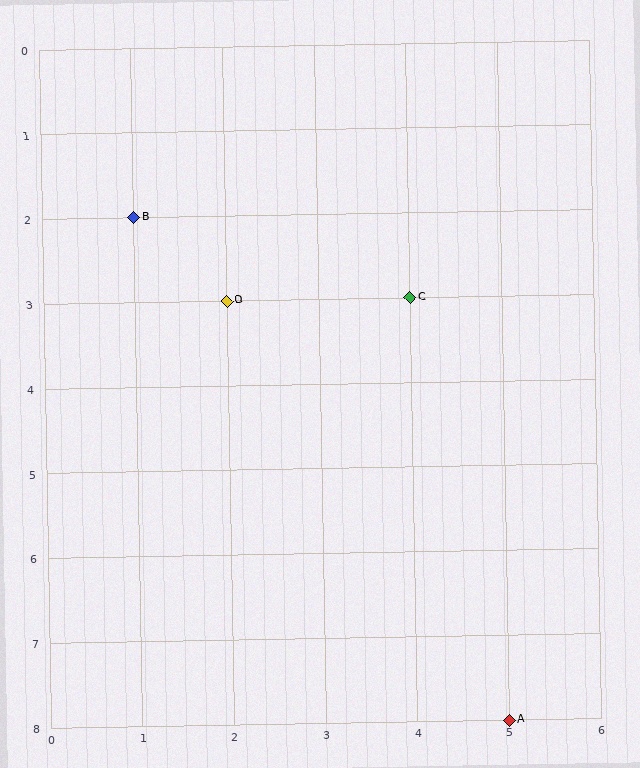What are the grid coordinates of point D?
Point D is at grid coordinates (2, 3).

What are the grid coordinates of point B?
Point B is at grid coordinates (1, 2).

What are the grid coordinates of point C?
Point C is at grid coordinates (4, 3).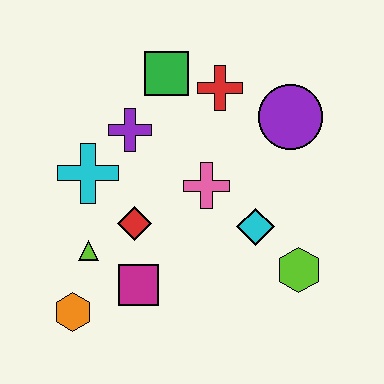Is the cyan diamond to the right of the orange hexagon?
Yes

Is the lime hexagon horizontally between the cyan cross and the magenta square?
No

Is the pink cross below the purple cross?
Yes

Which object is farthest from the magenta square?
The purple circle is farthest from the magenta square.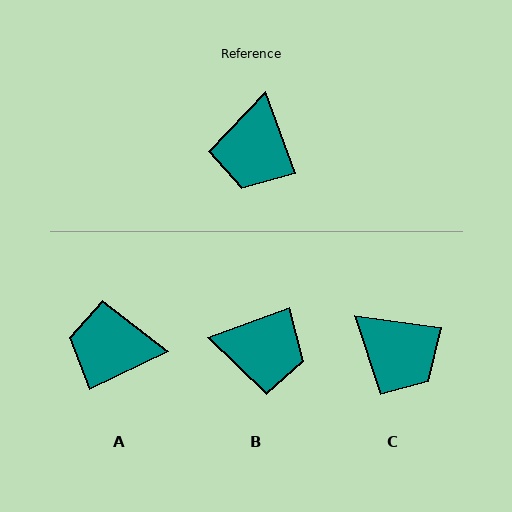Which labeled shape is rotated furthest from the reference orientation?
B, about 90 degrees away.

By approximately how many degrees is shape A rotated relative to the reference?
Approximately 84 degrees clockwise.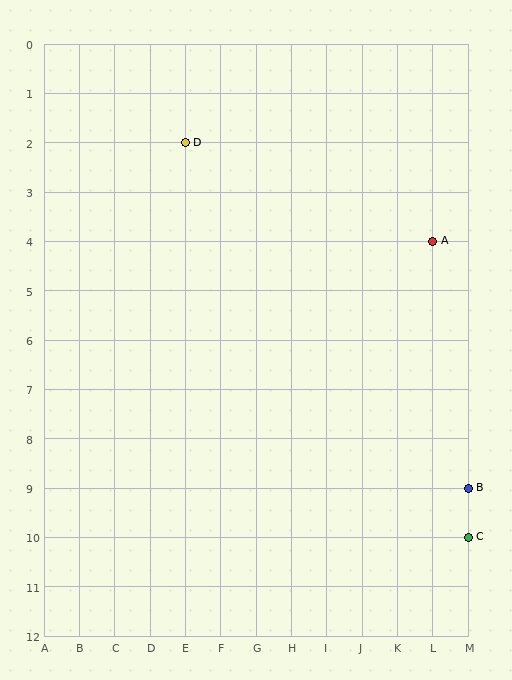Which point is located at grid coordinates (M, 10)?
Point C is at (M, 10).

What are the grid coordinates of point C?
Point C is at grid coordinates (M, 10).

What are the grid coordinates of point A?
Point A is at grid coordinates (L, 4).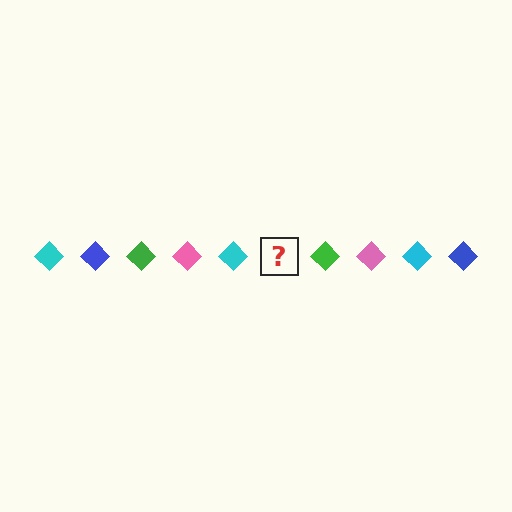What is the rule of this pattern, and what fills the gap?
The rule is that the pattern cycles through cyan, blue, green, pink diamonds. The gap should be filled with a blue diamond.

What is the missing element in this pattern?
The missing element is a blue diamond.